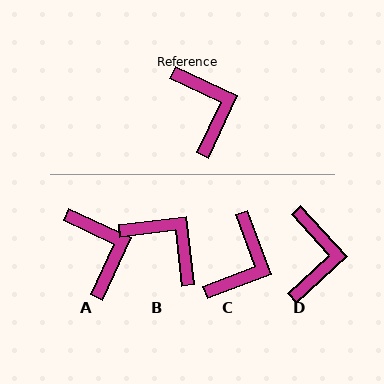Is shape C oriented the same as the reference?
No, it is off by about 45 degrees.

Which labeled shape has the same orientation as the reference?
A.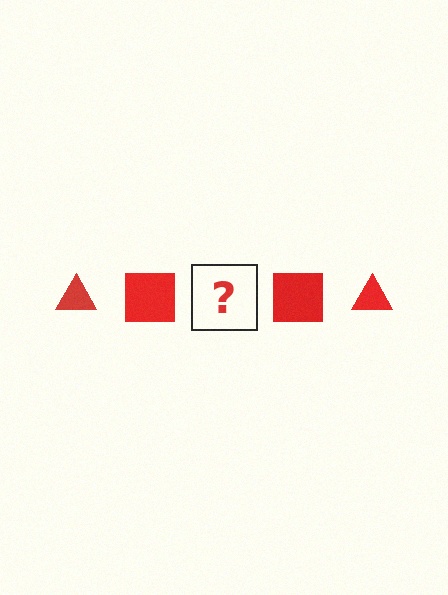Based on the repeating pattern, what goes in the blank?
The blank should be a red triangle.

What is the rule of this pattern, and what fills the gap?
The rule is that the pattern cycles through triangle, square shapes in red. The gap should be filled with a red triangle.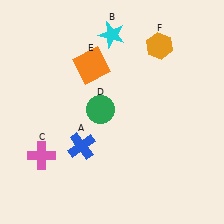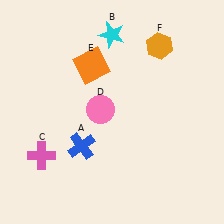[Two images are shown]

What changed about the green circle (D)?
In Image 1, D is green. In Image 2, it changed to pink.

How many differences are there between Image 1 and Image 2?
There is 1 difference between the two images.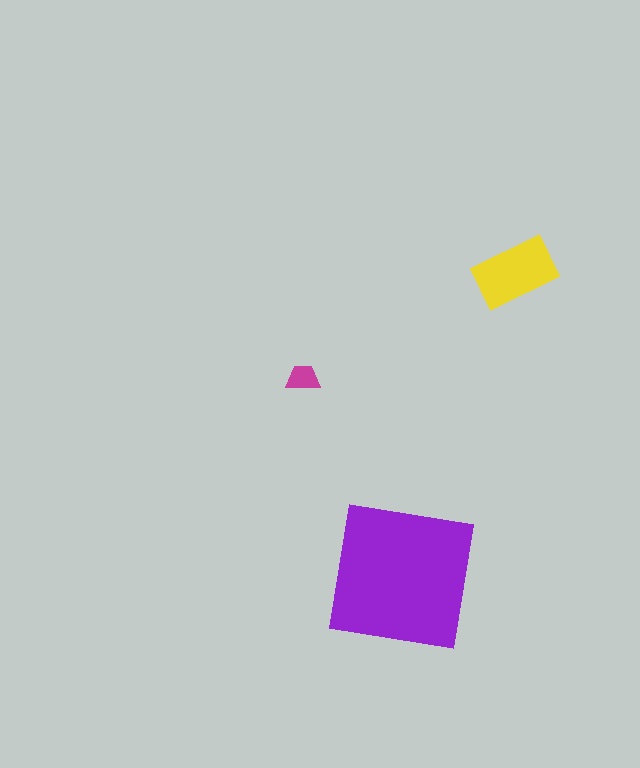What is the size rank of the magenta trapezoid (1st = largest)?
3rd.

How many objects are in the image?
There are 3 objects in the image.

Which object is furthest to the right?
The yellow rectangle is rightmost.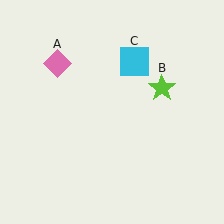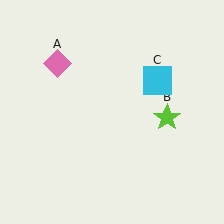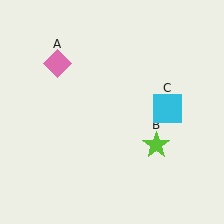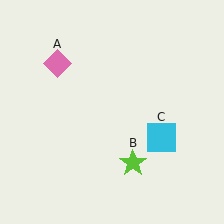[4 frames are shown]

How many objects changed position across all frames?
2 objects changed position: lime star (object B), cyan square (object C).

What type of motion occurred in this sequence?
The lime star (object B), cyan square (object C) rotated clockwise around the center of the scene.